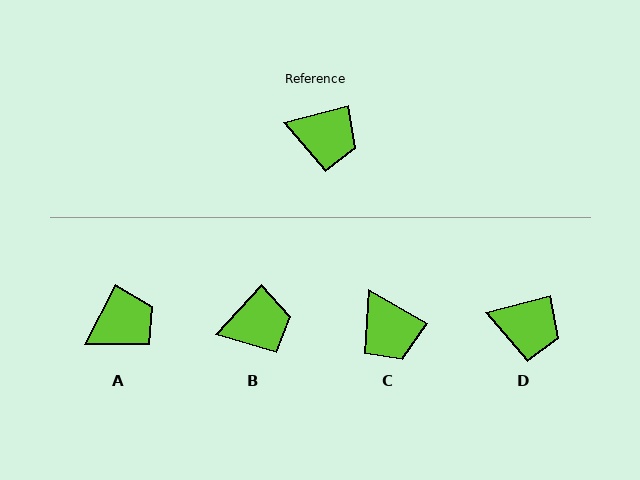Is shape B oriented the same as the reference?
No, it is off by about 32 degrees.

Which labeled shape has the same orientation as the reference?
D.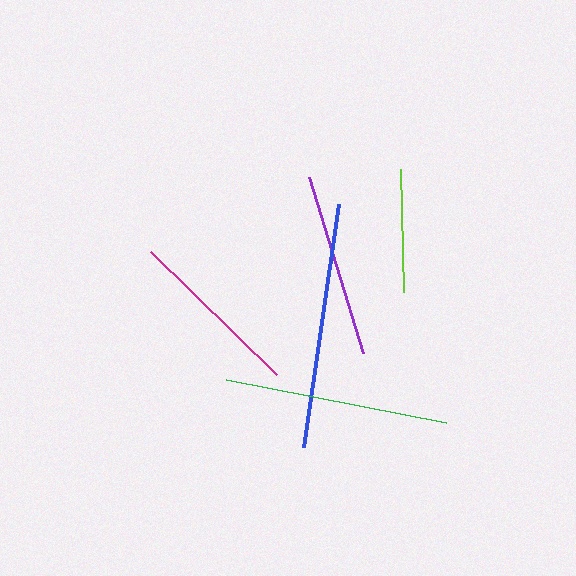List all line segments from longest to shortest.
From longest to shortest: blue, green, purple, magenta, lime.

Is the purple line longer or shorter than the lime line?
The purple line is longer than the lime line.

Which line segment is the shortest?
The lime line is the shortest at approximately 123 pixels.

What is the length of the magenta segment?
The magenta segment is approximately 176 pixels long.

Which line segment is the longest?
The blue line is the longest at approximately 246 pixels.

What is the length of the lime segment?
The lime segment is approximately 123 pixels long.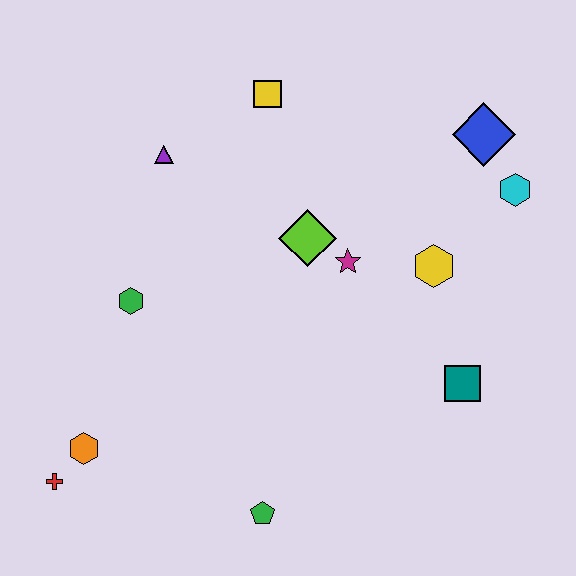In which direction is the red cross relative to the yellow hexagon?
The red cross is to the left of the yellow hexagon.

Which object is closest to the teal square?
The yellow hexagon is closest to the teal square.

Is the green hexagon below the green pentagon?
No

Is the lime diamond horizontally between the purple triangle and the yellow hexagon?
Yes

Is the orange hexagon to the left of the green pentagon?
Yes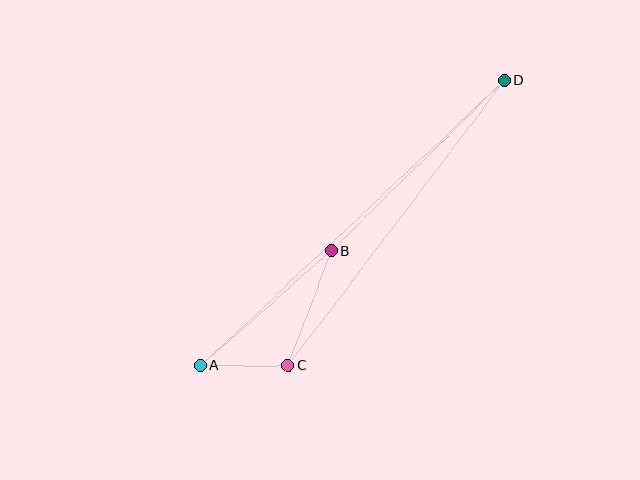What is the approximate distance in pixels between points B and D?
The distance between B and D is approximately 243 pixels.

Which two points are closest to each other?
Points A and C are closest to each other.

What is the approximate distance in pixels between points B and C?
The distance between B and C is approximately 123 pixels.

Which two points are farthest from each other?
Points A and D are farthest from each other.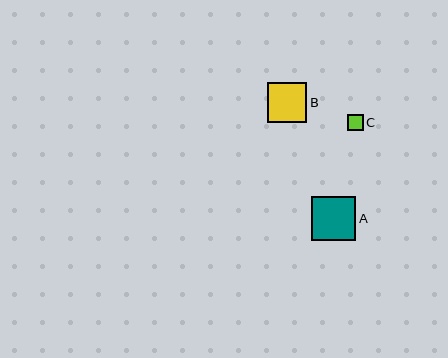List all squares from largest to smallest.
From largest to smallest: A, B, C.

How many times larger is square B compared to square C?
Square B is approximately 2.5 times the size of square C.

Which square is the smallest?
Square C is the smallest with a size of approximately 16 pixels.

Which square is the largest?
Square A is the largest with a size of approximately 44 pixels.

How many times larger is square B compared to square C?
Square B is approximately 2.5 times the size of square C.